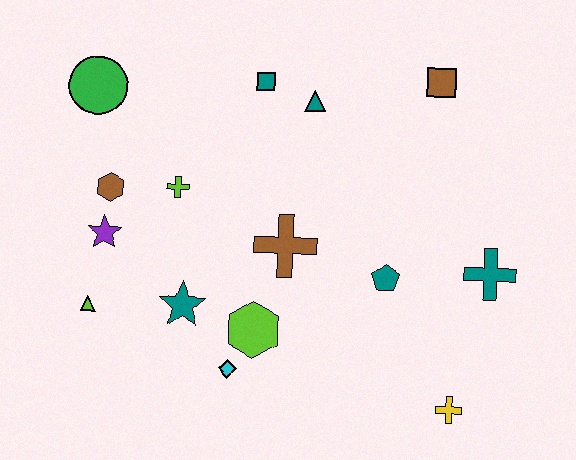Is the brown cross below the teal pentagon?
No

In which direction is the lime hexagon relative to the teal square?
The lime hexagon is below the teal square.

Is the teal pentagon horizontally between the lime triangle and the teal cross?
Yes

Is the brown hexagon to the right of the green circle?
Yes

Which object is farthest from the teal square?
The yellow cross is farthest from the teal square.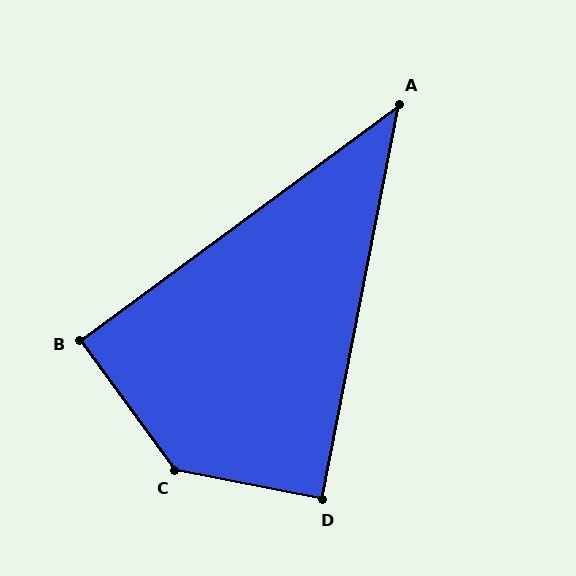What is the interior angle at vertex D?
Approximately 90 degrees (approximately right).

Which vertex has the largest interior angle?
C, at approximately 137 degrees.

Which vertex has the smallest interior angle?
A, at approximately 43 degrees.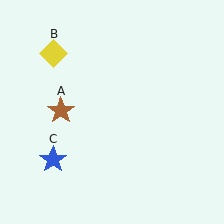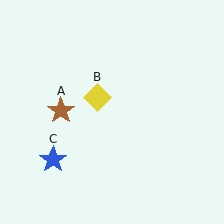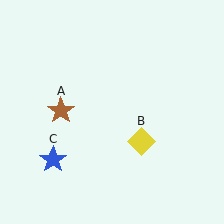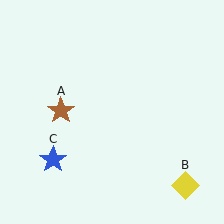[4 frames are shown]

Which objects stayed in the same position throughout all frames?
Brown star (object A) and blue star (object C) remained stationary.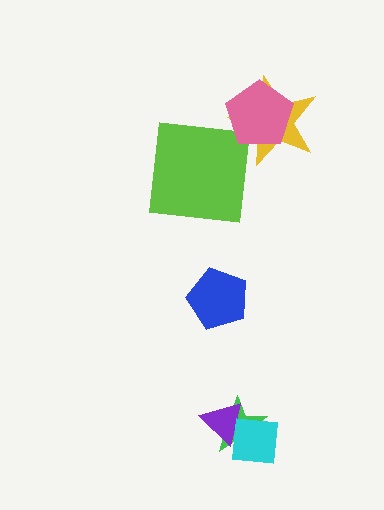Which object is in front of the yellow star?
The pink pentagon is in front of the yellow star.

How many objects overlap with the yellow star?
1 object overlaps with the yellow star.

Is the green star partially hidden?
Yes, it is partially covered by another shape.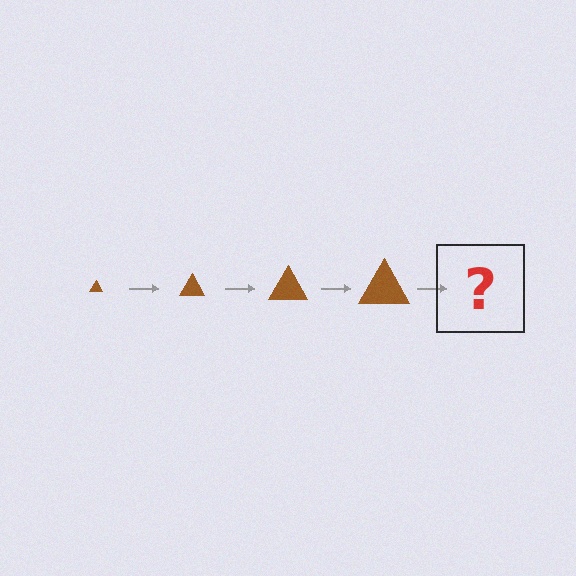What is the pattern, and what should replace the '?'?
The pattern is that the triangle gets progressively larger each step. The '?' should be a brown triangle, larger than the previous one.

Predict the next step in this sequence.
The next step is a brown triangle, larger than the previous one.